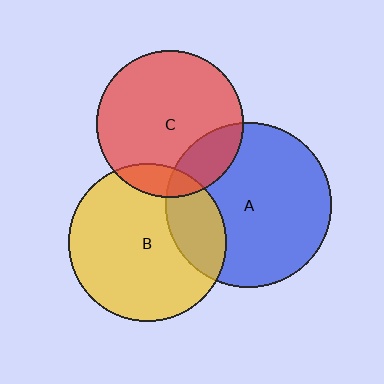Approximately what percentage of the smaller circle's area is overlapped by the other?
Approximately 20%.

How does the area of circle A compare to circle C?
Approximately 1.3 times.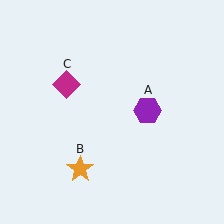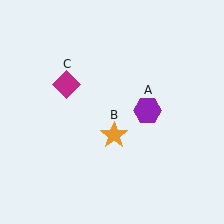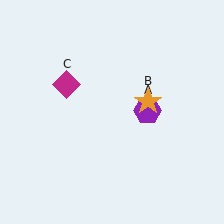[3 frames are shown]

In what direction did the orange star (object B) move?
The orange star (object B) moved up and to the right.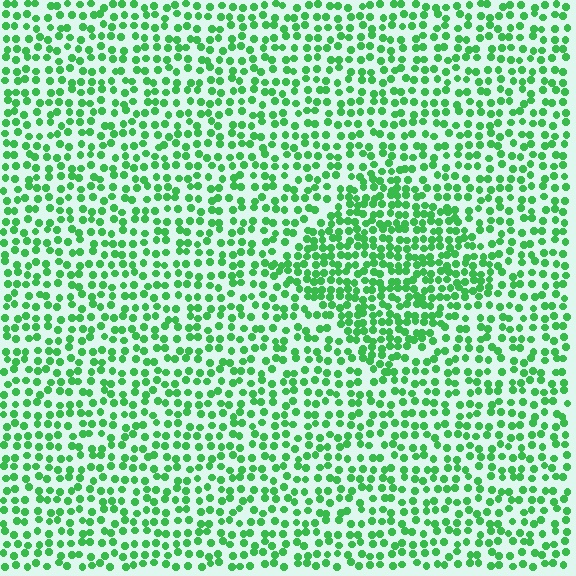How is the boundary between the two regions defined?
The boundary is defined by a change in element density (approximately 1.6x ratio). All elements are the same color, size, and shape.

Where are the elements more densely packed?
The elements are more densely packed inside the diamond boundary.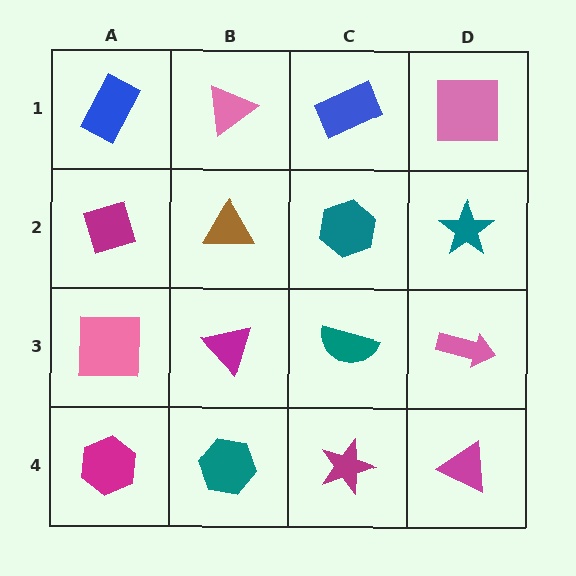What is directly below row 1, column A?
A magenta diamond.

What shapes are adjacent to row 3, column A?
A magenta diamond (row 2, column A), a magenta hexagon (row 4, column A), a magenta triangle (row 3, column B).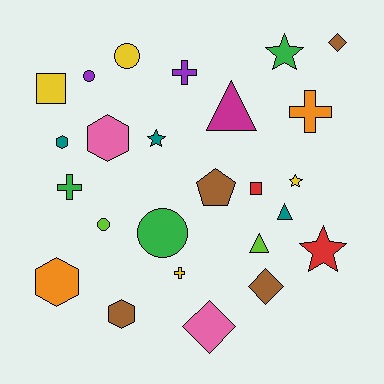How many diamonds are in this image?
There are 3 diamonds.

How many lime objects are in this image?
There are 2 lime objects.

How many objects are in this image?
There are 25 objects.